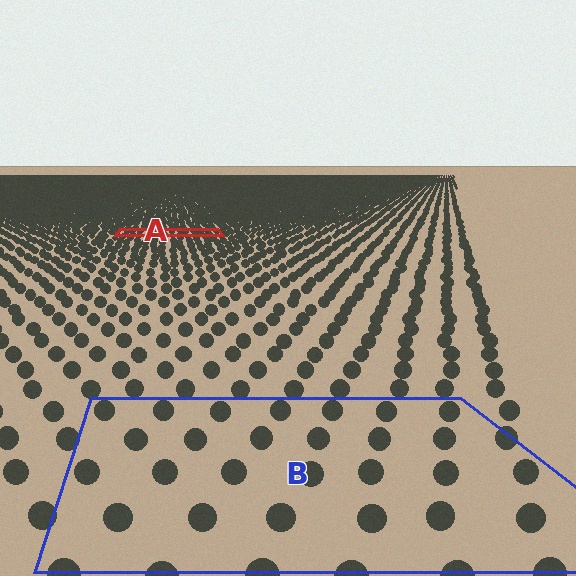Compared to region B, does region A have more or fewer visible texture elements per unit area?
Region A has more texture elements per unit area — they are packed more densely because it is farther away.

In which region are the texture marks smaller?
The texture marks are smaller in region A, because it is farther away.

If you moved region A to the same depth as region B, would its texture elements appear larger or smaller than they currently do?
They would appear larger. At a closer depth, the same texture elements are projected at a bigger on-screen size.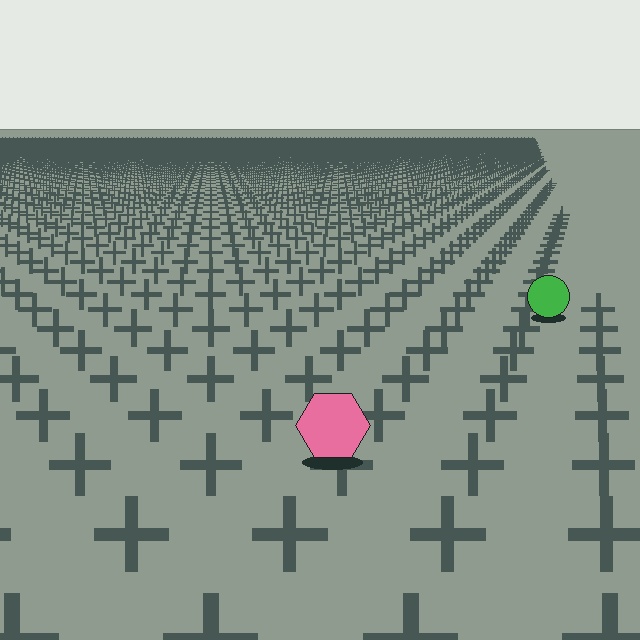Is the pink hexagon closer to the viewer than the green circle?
Yes. The pink hexagon is closer — you can tell from the texture gradient: the ground texture is coarser near it.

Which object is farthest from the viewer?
The green circle is farthest from the viewer. It appears smaller and the ground texture around it is denser.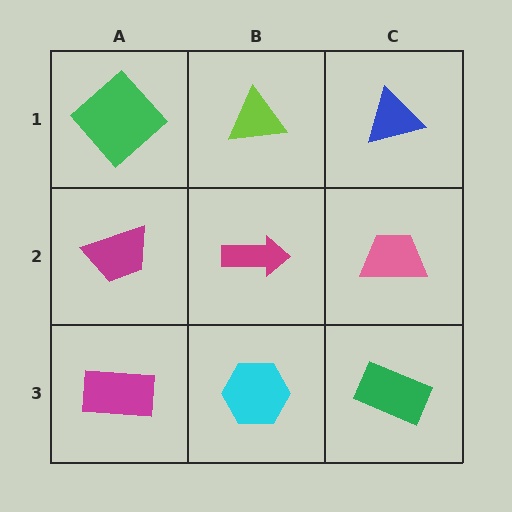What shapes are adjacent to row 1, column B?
A magenta arrow (row 2, column B), a green diamond (row 1, column A), a blue triangle (row 1, column C).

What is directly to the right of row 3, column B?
A green rectangle.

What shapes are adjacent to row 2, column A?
A green diamond (row 1, column A), a magenta rectangle (row 3, column A), a magenta arrow (row 2, column B).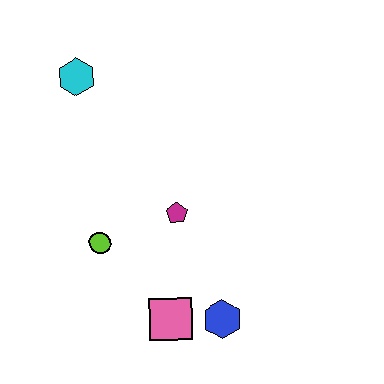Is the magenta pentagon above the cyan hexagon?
No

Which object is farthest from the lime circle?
The cyan hexagon is farthest from the lime circle.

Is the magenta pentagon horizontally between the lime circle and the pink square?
No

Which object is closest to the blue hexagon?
The pink square is closest to the blue hexagon.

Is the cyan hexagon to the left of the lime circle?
Yes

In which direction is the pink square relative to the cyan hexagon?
The pink square is below the cyan hexagon.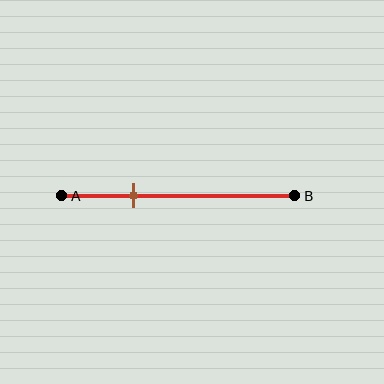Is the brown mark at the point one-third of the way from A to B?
Yes, the mark is approximately at the one-third point.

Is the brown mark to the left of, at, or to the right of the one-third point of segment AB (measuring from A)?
The brown mark is approximately at the one-third point of segment AB.